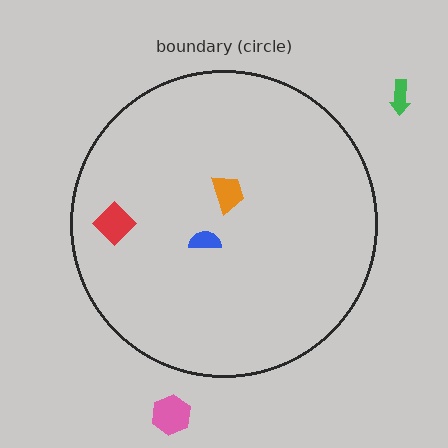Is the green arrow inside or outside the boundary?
Outside.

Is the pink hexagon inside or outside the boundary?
Outside.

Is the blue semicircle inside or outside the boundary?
Inside.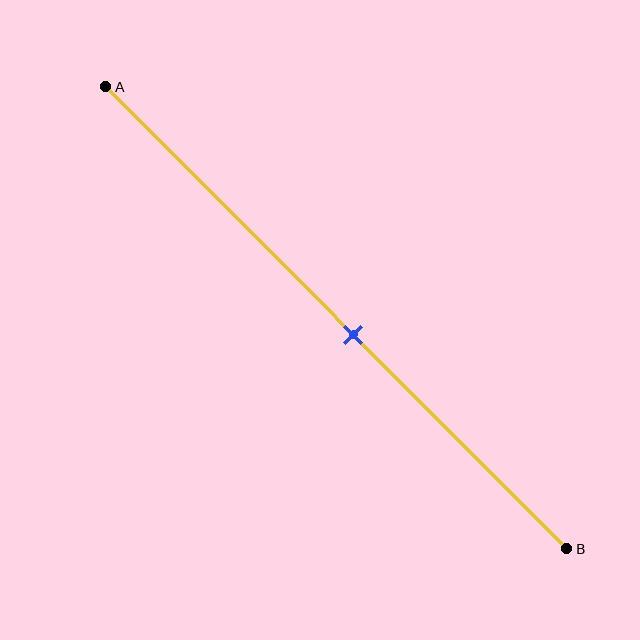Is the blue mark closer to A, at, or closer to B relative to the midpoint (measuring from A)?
The blue mark is closer to point B than the midpoint of segment AB.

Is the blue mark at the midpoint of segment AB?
No, the mark is at about 55% from A, not at the 50% midpoint.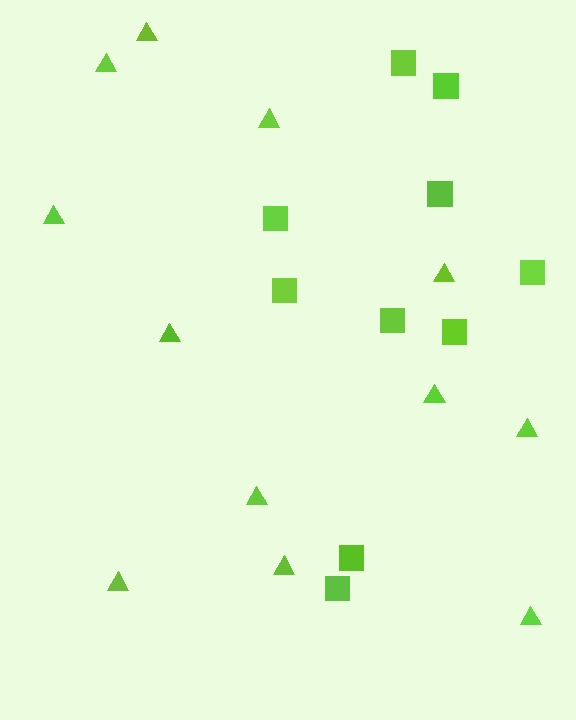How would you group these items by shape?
There are 2 groups: one group of squares (10) and one group of triangles (12).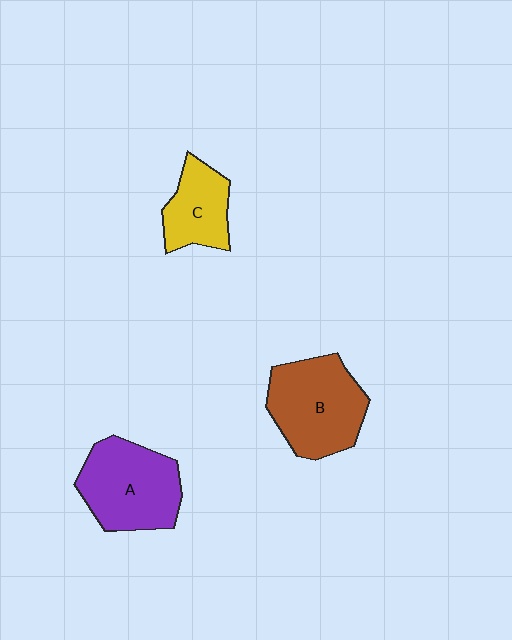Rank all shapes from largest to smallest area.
From largest to smallest: B (brown), A (purple), C (yellow).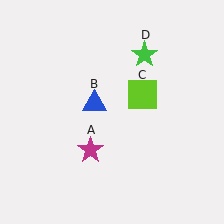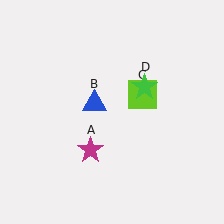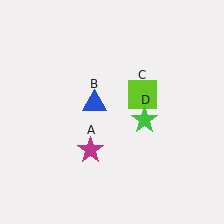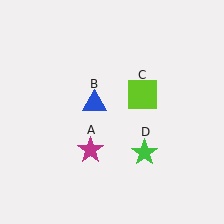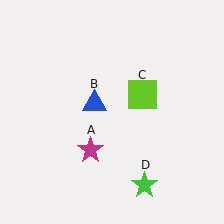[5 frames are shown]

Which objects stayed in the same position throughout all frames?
Magenta star (object A) and blue triangle (object B) and lime square (object C) remained stationary.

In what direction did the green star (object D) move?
The green star (object D) moved down.